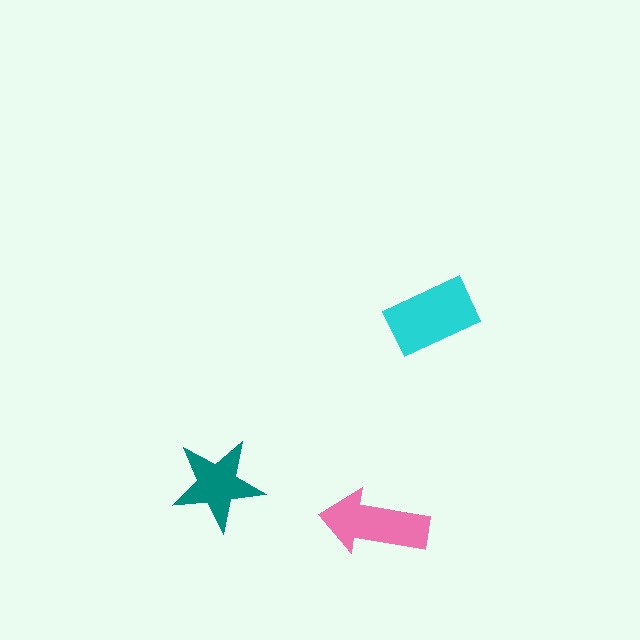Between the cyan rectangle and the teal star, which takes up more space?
The cyan rectangle.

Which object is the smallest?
The teal star.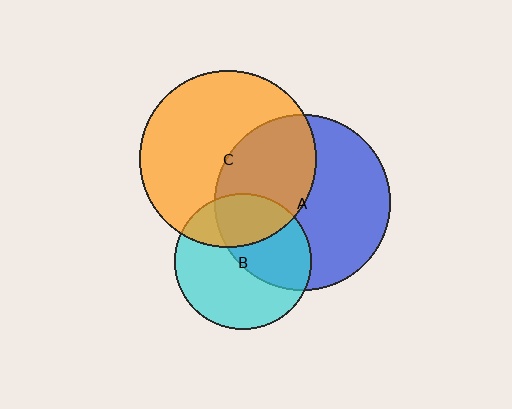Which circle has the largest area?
Circle C (orange).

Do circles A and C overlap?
Yes.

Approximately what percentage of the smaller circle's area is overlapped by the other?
Approximately 40%.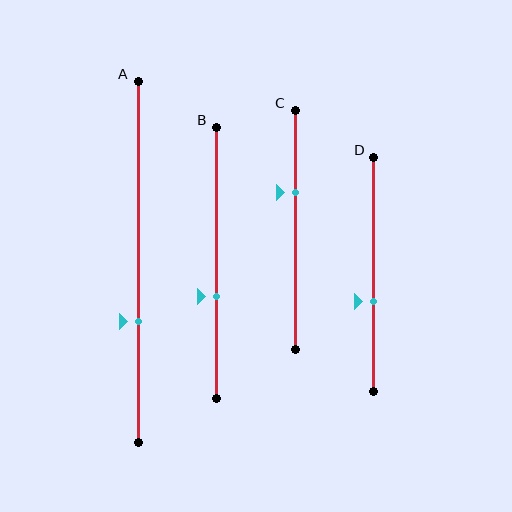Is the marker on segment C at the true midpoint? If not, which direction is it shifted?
No, the marker on segment C is shifted upward by about 16% of the segment length.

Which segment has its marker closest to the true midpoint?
Segment D has its marker closest to the true midpoint.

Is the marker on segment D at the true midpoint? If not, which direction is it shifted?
No, the marker on segment D is shifted downward by about 11% of the segment length.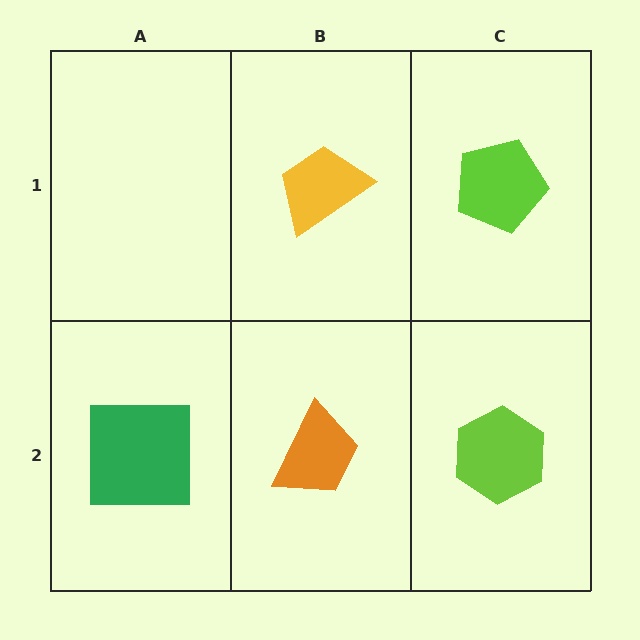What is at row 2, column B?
An orange trapezoid.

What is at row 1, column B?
A yellow trapezoid.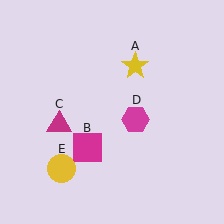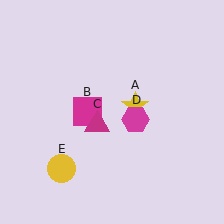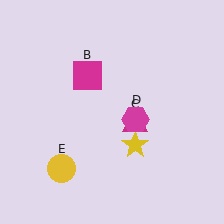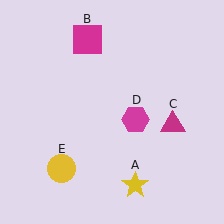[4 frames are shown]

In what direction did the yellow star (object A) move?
The yellow star (object A) moved down.